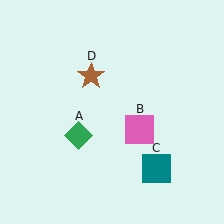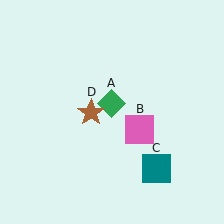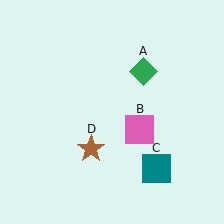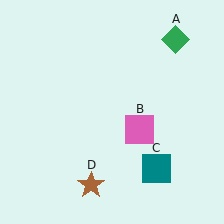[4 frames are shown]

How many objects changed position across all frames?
2 objects changed position: green diamond (object A), brown star (object D).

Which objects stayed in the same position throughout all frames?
Pink square (object B) and teal square (object C) remained stationary.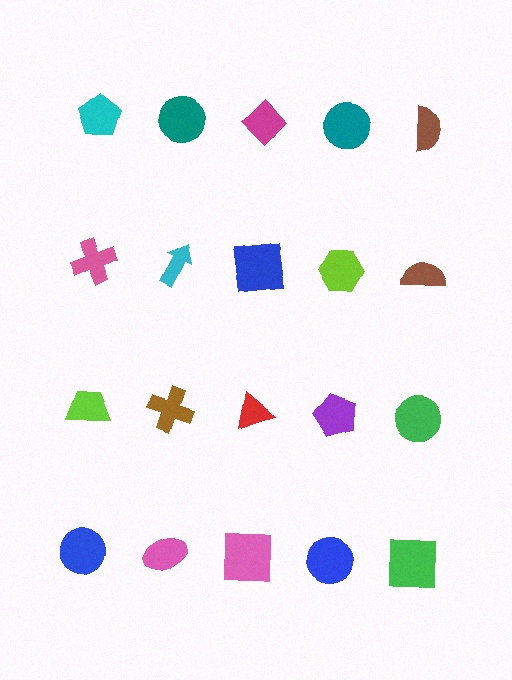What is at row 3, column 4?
A purple pentagon.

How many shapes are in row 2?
5 shapes.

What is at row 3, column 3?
A red triangle.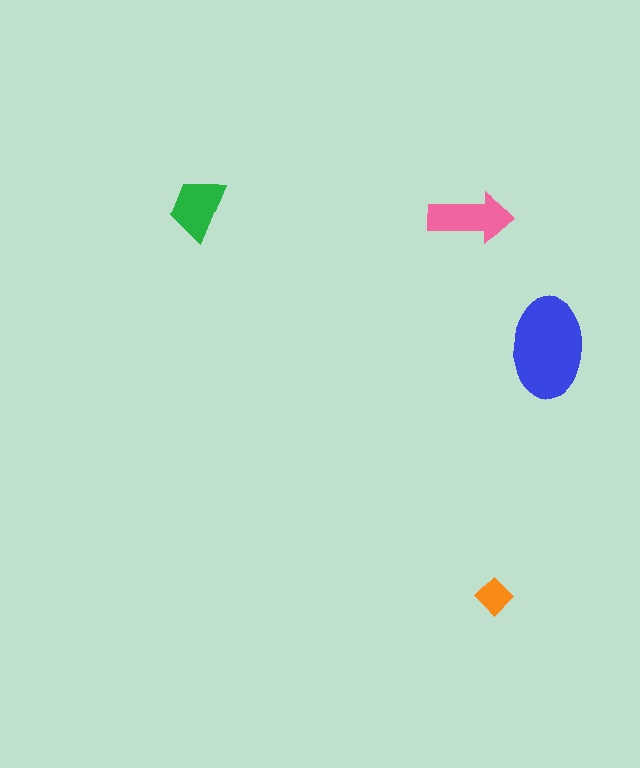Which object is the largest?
The blue ellipse.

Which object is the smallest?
The orange diamond.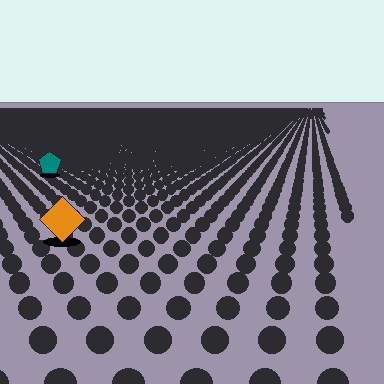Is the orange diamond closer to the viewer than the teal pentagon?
Yes. The orange diamond is closer — you can tell from the texture gradient: the ground texture is coarser near it.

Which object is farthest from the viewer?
The teal pentagon is farthest from the viewer. It appears smaller and the ground texture around it is denser.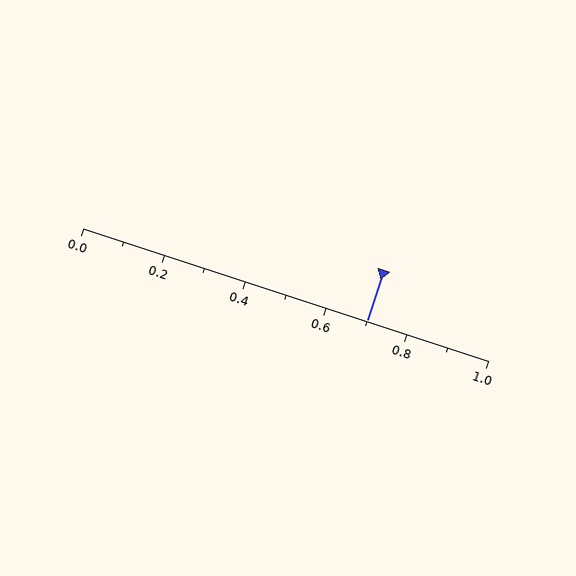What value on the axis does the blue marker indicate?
The marker indicates approximately 0.7.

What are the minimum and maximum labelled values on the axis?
The axis runs from 0.0 to 1.0.